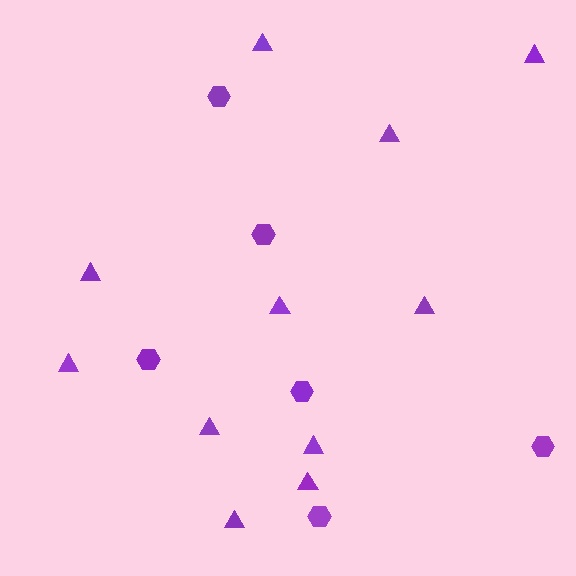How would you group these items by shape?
There are 2 groups: one group of triangles (11) and one group of hexagons (6).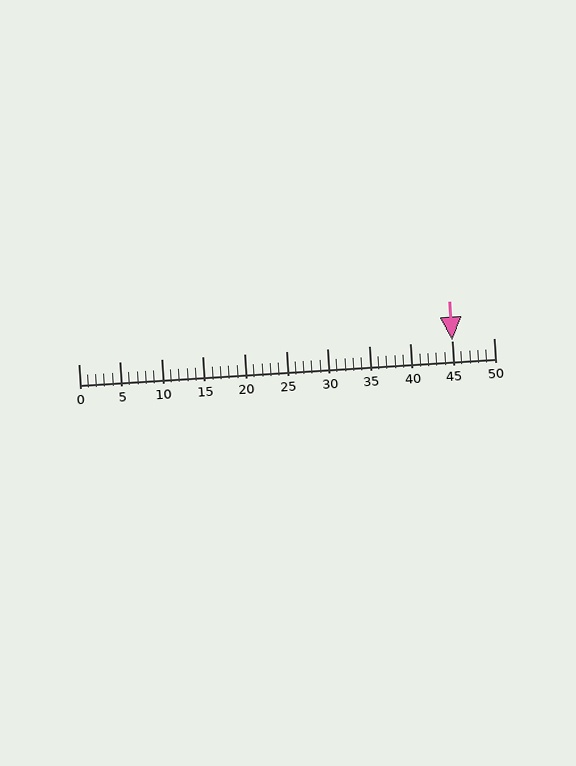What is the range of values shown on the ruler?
The ruler shows values from 0 to 50.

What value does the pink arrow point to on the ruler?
The pink arrow points to approximately 45.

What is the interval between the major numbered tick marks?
The major tick marks are spaced 5 units apart.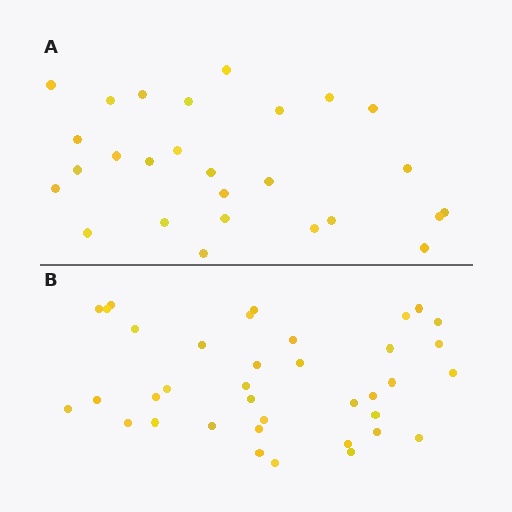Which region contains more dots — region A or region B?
Region B (the bottom region) has more dots.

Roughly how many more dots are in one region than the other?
Region B has roughly 10 or so more dots than region A.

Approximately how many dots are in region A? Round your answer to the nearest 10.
About 30 dots. (The exact count is 27, which rounds to 30.)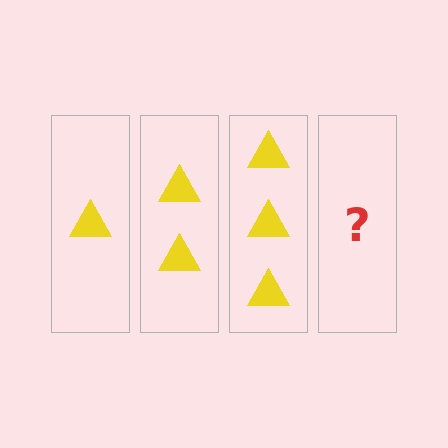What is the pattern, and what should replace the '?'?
The pattern is that each step adds one more triangle. The '?' should be 4 triangles.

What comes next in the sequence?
The next element should be 4 triangles.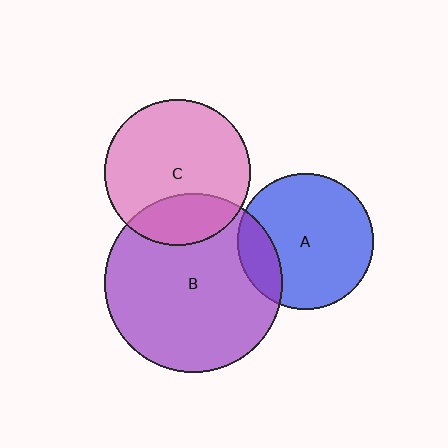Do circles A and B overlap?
Yes.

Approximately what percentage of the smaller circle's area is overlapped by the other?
Approximately 20%.